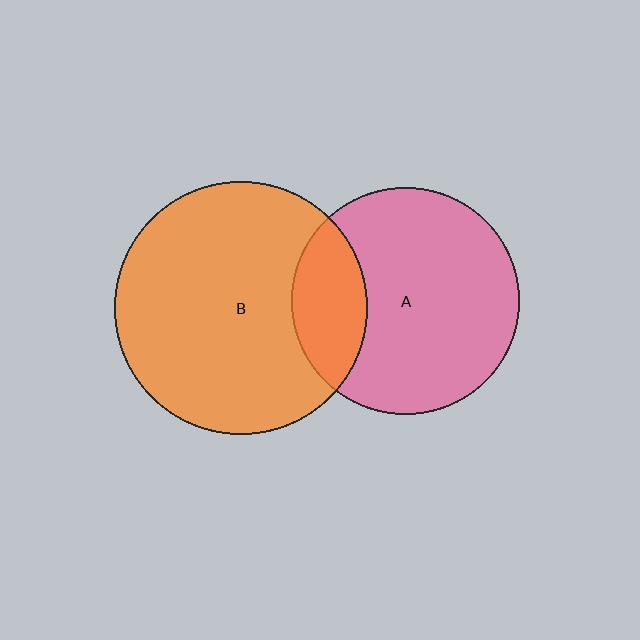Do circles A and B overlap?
Yes.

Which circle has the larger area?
Circle B (orange).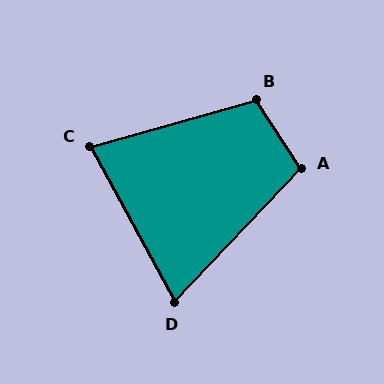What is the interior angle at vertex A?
Approximately 103 degrees (obtuse).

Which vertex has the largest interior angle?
B, at approximately 108 degrees.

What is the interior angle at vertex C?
Approximately 77 degrees (acute).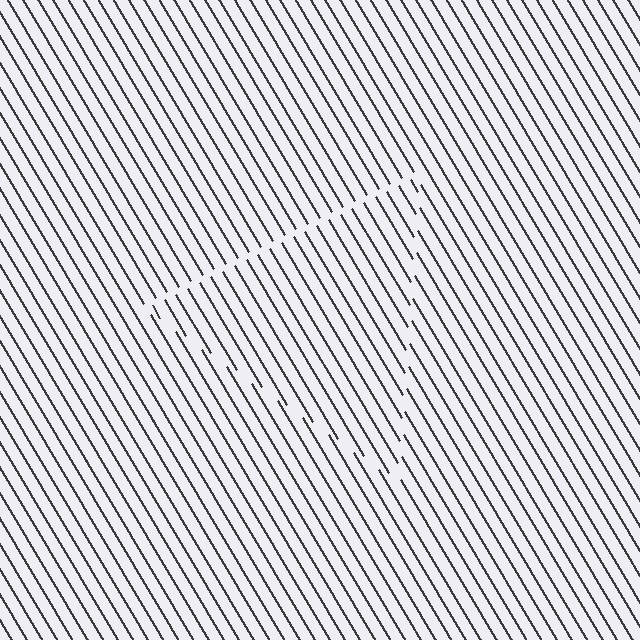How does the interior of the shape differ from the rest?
The interior of the shape contains the same grating, shifted by half a period — the contour is defined by the phase discontinuity where line-ends from the inner and outer gratings abut.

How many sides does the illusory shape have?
3 sides — the line-ends trace a triangle.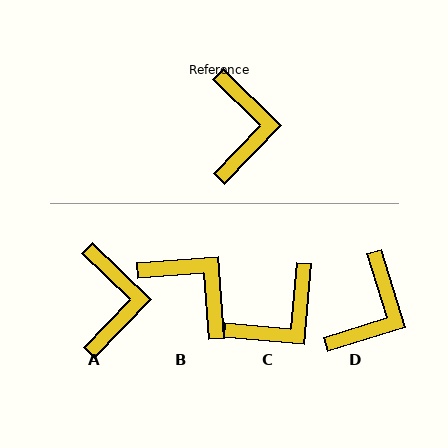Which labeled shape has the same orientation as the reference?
A.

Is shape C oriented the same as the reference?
No, it is off by about 51 degrees.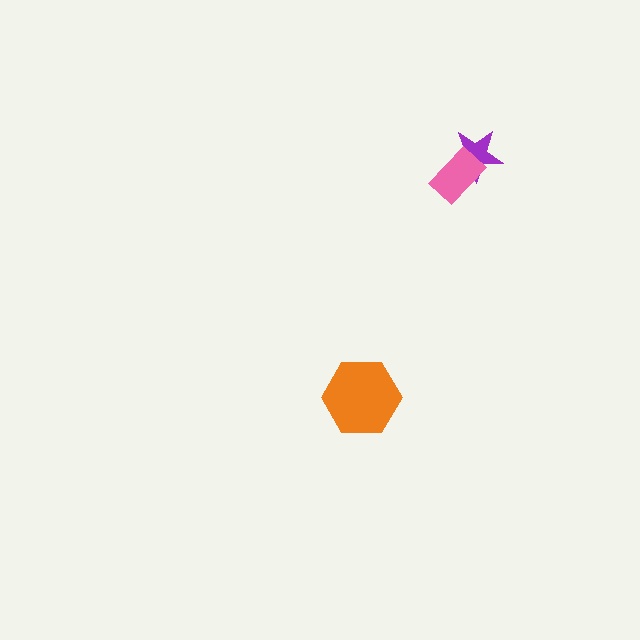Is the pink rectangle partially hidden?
No, no other shape covers it.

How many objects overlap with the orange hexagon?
0 objects overlap with the orange hexagon.